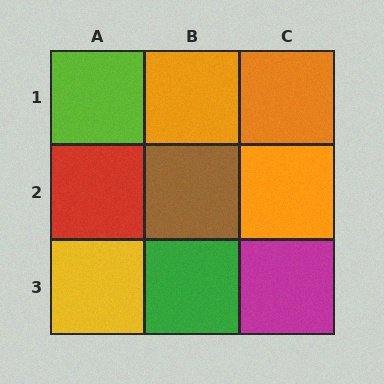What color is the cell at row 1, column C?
Orange.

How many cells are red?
1 cell is red.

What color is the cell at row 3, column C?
Magenta.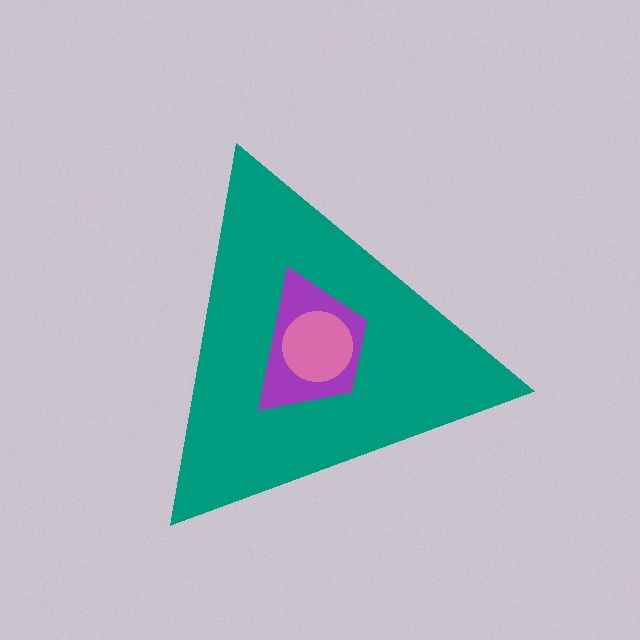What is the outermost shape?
The teal triangle.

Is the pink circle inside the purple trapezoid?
Yes.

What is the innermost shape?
The pink circle.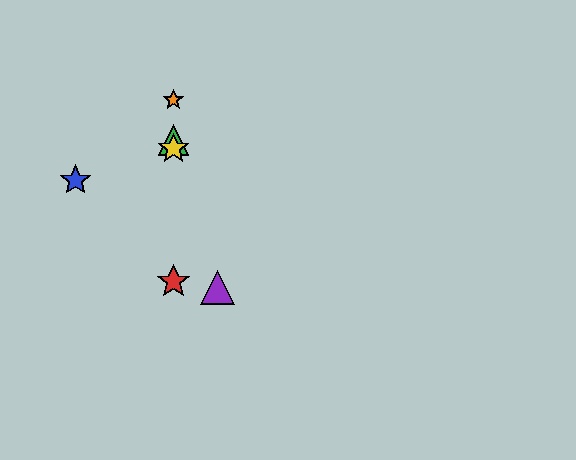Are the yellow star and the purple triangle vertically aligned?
No, the yellow star is at x≈173 and the purple triangle is at x≈218.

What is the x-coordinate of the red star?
The red star is at x≈173.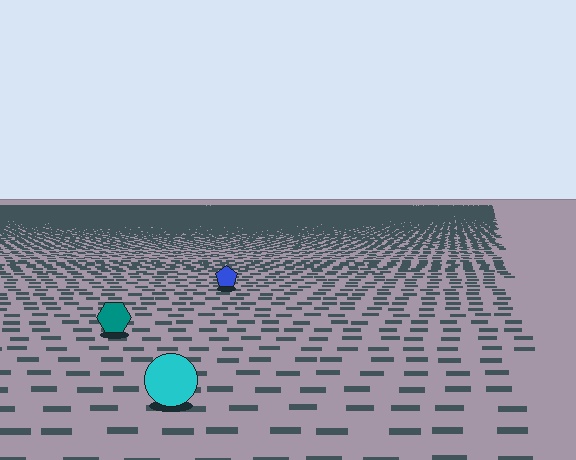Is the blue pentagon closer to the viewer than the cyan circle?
No. The cyan circle is closer — you can tell from the texture gradient: the ground texture is coarser near it.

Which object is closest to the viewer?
The cyan circle is closest. The texture marks near it are larger and more spread out.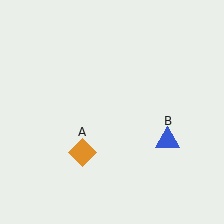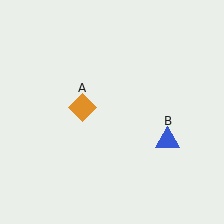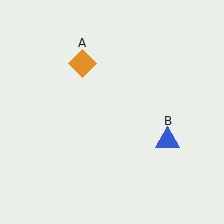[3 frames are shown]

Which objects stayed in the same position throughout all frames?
Blue triangle (object B) remained stationary.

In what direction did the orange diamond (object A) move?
The orange diamond (object A) moved up.